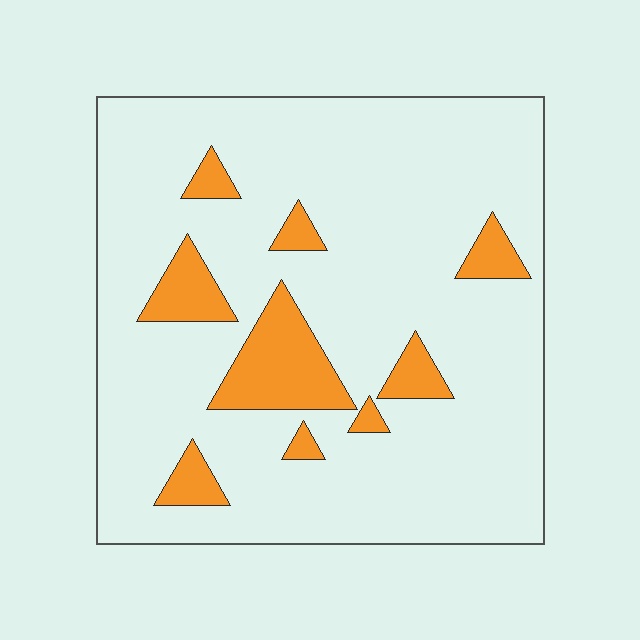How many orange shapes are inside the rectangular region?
9.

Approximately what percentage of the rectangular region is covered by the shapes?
Approximately 15%.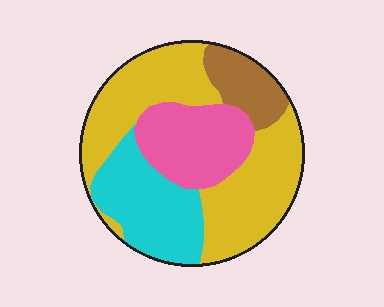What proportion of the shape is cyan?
Cyan covers roughly 20% of the shape.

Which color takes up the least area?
Brown, at roughly 10%.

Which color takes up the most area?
Yellow, at roughly 45%.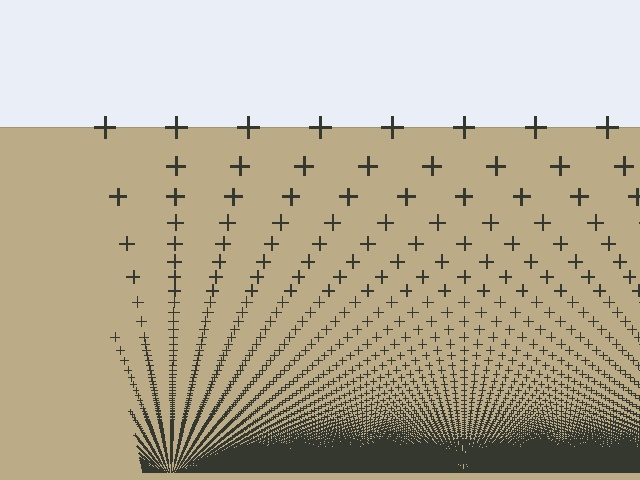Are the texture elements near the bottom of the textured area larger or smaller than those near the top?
Smaller. The gradient is inverted — elements near the bottom are smaller and denser.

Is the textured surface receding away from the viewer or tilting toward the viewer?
The surface appears to tilt toward the viewer. Texture elements get larger and sparser toward the top.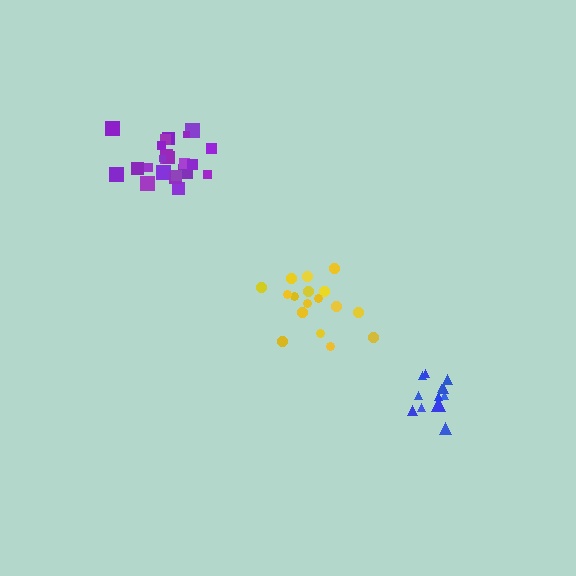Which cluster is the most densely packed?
Purple.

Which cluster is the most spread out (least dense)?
Yellow.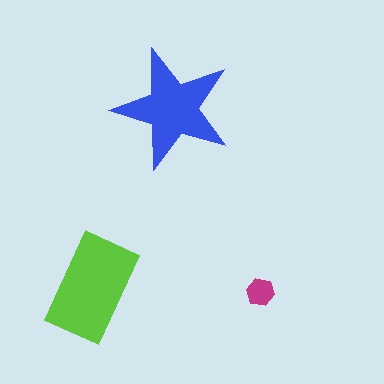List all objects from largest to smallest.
The lime rectangle, the blue star, the magenta hexagon.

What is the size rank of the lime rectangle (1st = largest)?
1st.